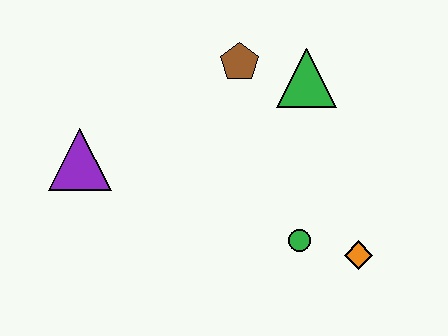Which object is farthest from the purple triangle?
The orange diamond is farthest from the purple triangle.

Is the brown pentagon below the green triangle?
No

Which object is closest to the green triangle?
The brown pentagon is closest to the green triangle.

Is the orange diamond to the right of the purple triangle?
Yes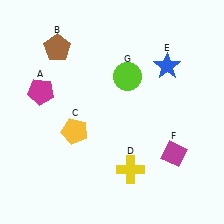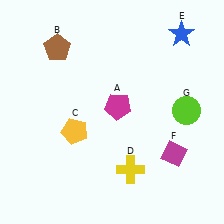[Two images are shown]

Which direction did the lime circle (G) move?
The lime circle (G) moved right.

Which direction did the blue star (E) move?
The blue star (E) moved up.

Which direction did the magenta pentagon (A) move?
The magenta pentagon (A) moved right.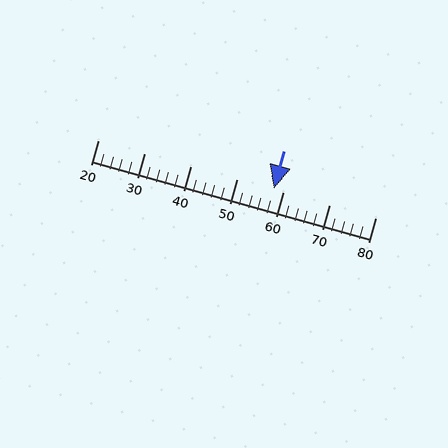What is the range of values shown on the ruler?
The ruler shows values from 20 to 80.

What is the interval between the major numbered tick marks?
The major tick marks are spaced 10 units apart.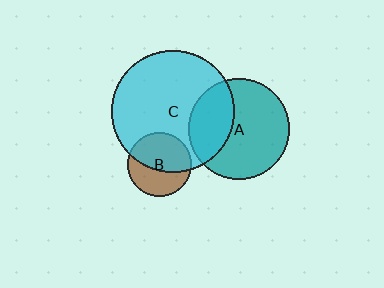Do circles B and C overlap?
Yes.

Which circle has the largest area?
Circle C (cyan).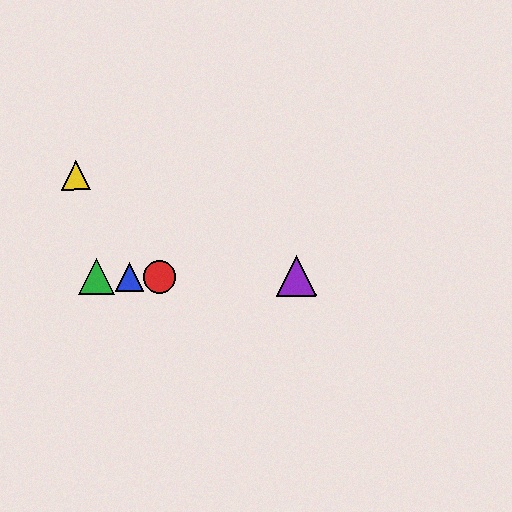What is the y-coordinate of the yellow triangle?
The yellow triangle is at y≈175.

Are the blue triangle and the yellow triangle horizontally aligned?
No, the blue triangle is at y≈277 and the yellow triangle is at y≈175.